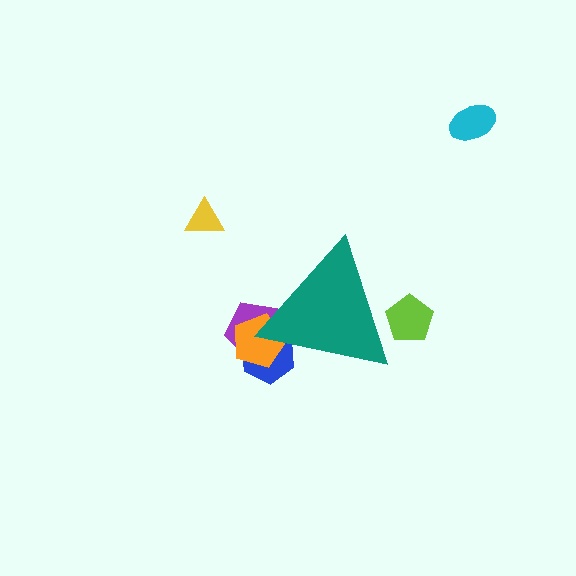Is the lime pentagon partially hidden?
Yes, the lime pentagon is partially hidden behind the teal triangle.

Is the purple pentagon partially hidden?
Yes, the purple pentagon is partially hidden behind the teal triangle.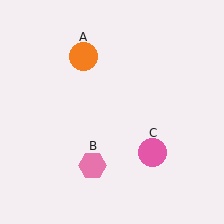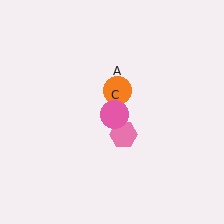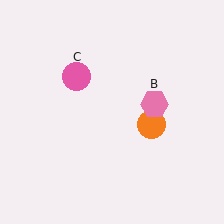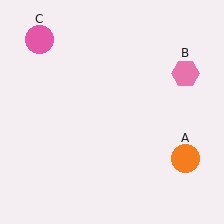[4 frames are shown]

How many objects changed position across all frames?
3 objects changed position: orange circle (object A), pink hexagon (object B), pink circle (object C).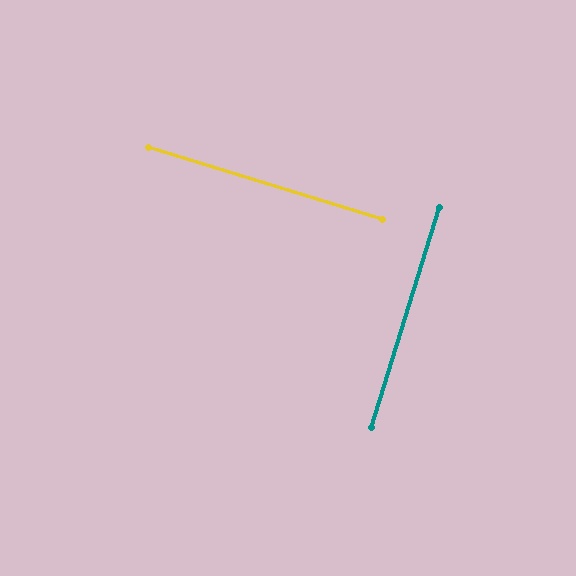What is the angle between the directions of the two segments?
Approximately 90 degrees.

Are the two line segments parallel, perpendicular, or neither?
Perpendicular — they meet at approximately 90°.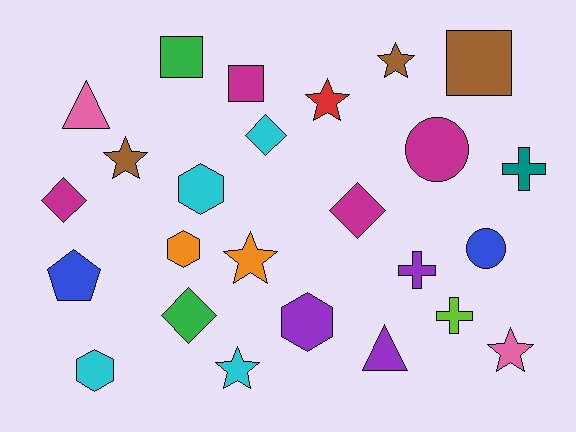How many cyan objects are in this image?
There are 4 cyan objects.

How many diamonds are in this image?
There are 4 diamonds.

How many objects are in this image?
There are 25 objects.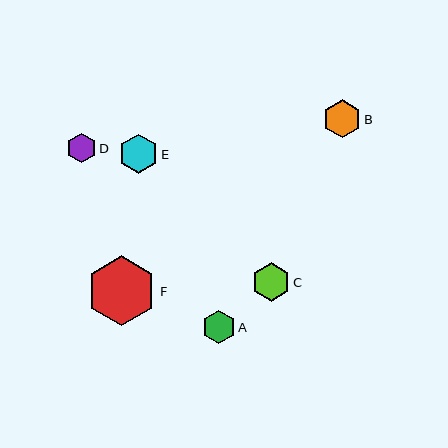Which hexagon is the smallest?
Hexagon D is the smallest with a size of approximately 29 pixels.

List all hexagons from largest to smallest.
From largest to smallest: F, E, C, B, A, D.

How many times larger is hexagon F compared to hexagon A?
Hexagon F is approximately 2.1 times the size of hexagon A.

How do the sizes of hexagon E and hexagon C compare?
Hexagon E and hexagon C are approximately the same size.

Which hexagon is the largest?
Hexagon F is the largest with a size of approximately 70 pixels.